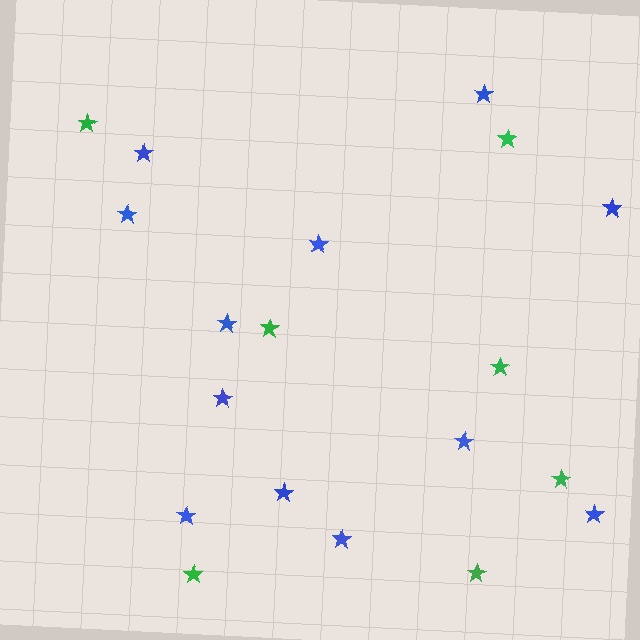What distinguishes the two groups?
There are 2 groups: one group of blue stars (12) and one group of green stars (7).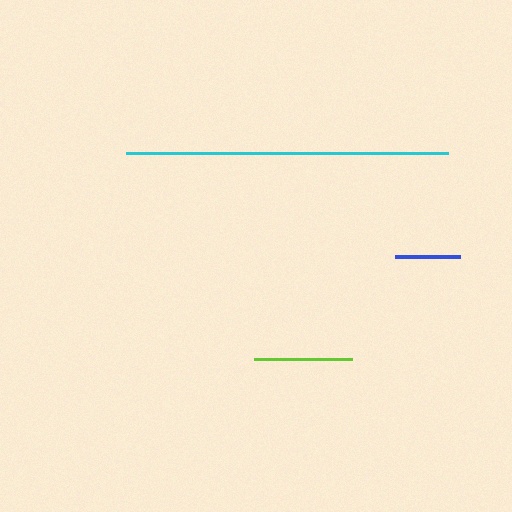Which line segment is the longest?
The cyan line is the longest at approximately 322 pixels.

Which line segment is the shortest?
The blue line is the shortest at approximately 66 pixels.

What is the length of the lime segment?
The lime segment is approximately 98 pixels long.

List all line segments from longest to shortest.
From longest to shortest: cyan, lime, blue.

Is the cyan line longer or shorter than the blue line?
The cyan line is longer than the blue line.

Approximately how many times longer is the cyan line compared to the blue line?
The cyan line is approximately 4.9 times the length of the blue line.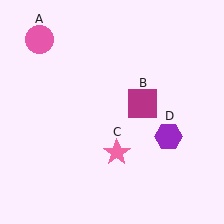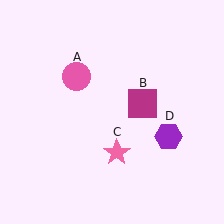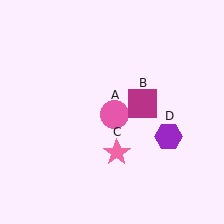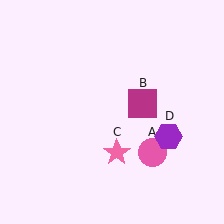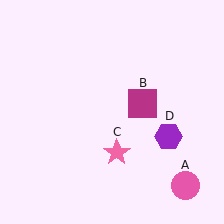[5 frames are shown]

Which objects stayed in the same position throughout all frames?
Magenta square (object B) and pink star (object C) and purple hexagon (object D) remained stationary.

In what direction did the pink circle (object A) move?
The pink circle (object A) moved down and to the right.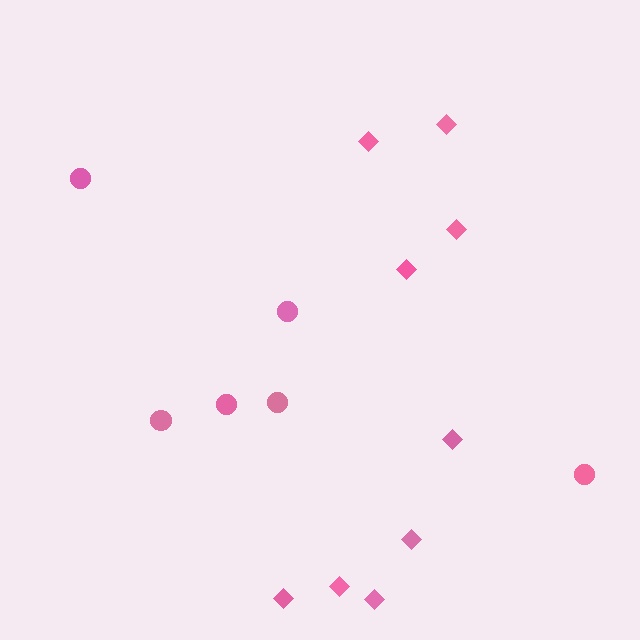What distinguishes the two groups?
There are 2 groups: one group of diamonds (9) and one group of circles (6).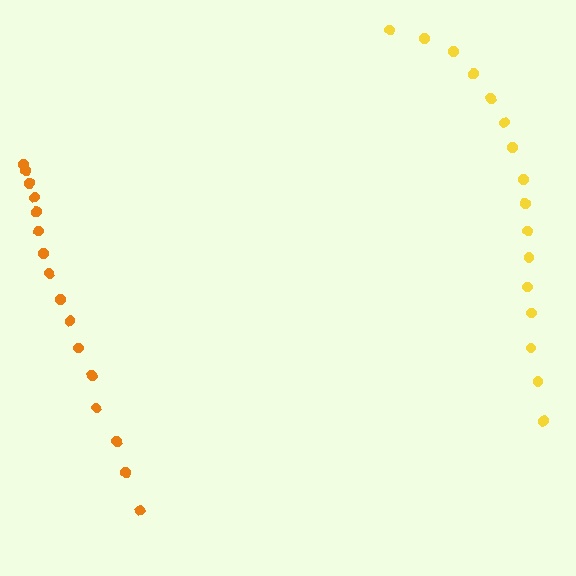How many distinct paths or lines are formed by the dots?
There are 2 distinct paths.